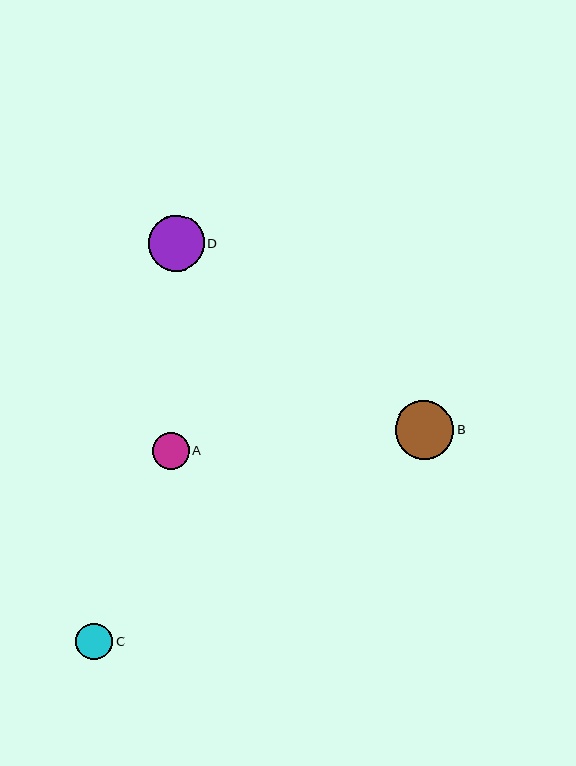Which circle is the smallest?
Circle A is the smallest with a size of approximately 37 pixels.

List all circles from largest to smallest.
From largest to smallest: B, D, C, A.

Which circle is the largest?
Circle B is the largest with a size of approximately 59 pixels.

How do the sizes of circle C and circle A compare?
Circle C and circle A are approximately the same size.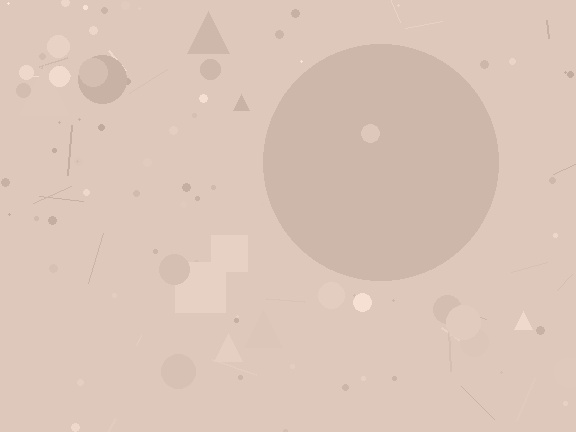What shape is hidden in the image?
A circle is hidden in the image.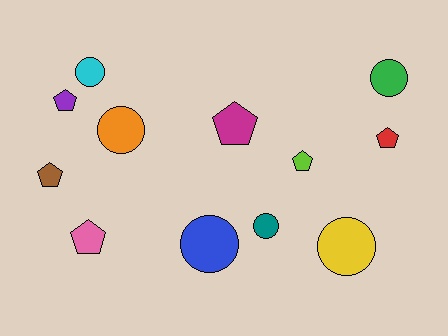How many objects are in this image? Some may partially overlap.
There are 12 objects.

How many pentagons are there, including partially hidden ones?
There are 6 pentagons.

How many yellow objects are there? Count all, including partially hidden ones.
There is 1 yellow object.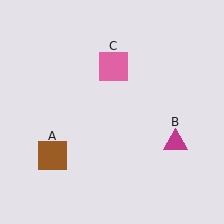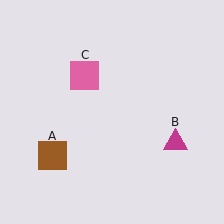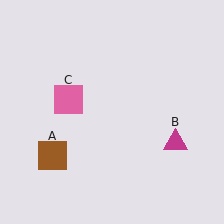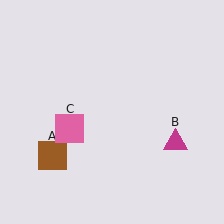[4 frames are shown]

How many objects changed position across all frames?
1 object changed position: pink square (object C).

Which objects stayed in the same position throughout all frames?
Brown square (object A) and magenta triangle (object B) remained stationary.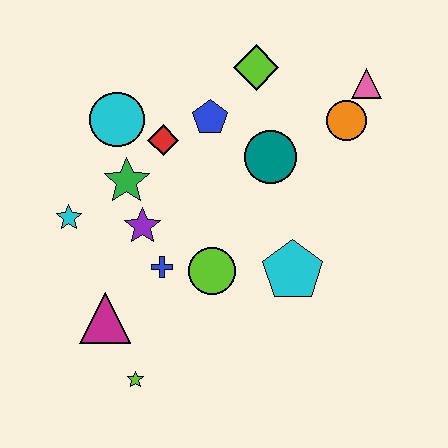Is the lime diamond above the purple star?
Yes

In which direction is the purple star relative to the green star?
The purple star is below the green star.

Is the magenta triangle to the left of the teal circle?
Yes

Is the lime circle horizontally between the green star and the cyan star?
No